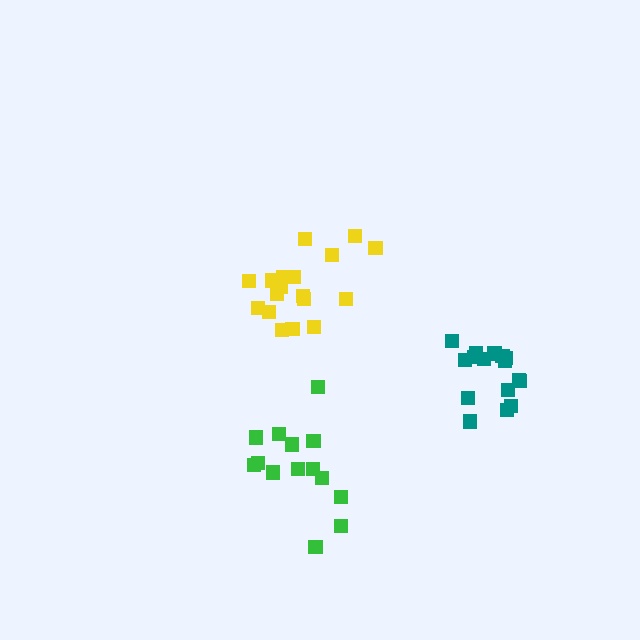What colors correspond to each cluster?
The clusters are colored: yellow, green, teal.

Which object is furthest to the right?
The teal cluster is rightmost.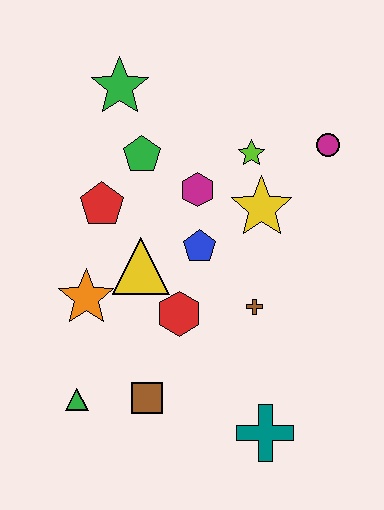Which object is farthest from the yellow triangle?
The magenta circle is farthest from the yellow triangle.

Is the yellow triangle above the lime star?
No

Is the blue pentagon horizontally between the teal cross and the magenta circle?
No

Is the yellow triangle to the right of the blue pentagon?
No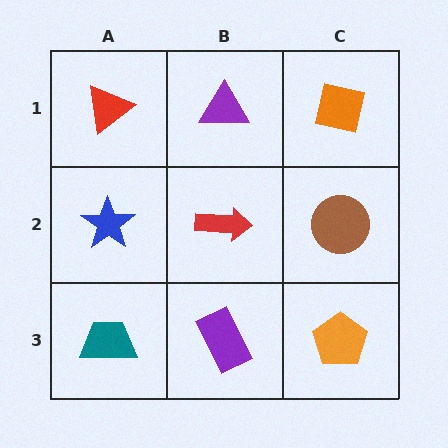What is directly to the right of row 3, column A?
A purple rectangle.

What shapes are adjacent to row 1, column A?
A blue star (row 2, column A), a purple triangle (row 1, column B).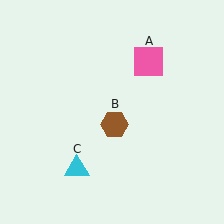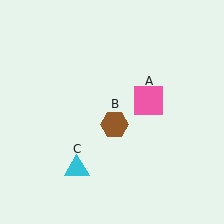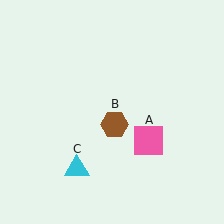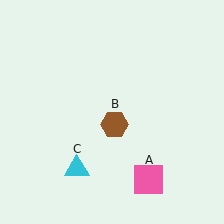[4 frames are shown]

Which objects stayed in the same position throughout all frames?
Brown hexagon (object B) and cyan triangle (object C) remained stationary.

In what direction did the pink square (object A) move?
The pink square (object A) moved down.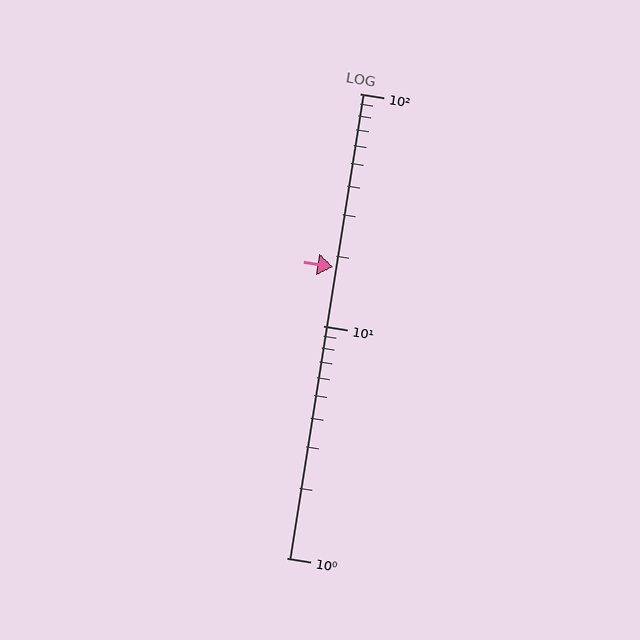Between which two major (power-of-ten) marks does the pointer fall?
The pointer is between 10 and 100.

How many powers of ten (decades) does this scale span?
The scale spans 2 decades, from 1 to 100.